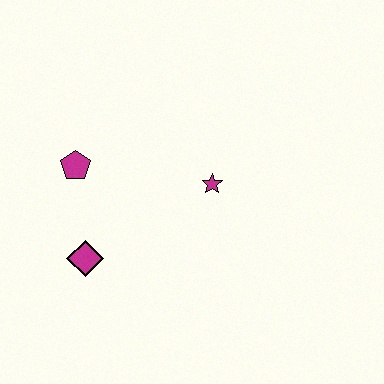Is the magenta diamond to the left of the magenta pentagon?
No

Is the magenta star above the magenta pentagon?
No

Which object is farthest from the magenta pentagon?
The magenta star is farthest from the magenta pentagon.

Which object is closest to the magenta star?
The magenta pentagon is closest to the magenta star.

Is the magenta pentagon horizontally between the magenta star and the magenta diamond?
No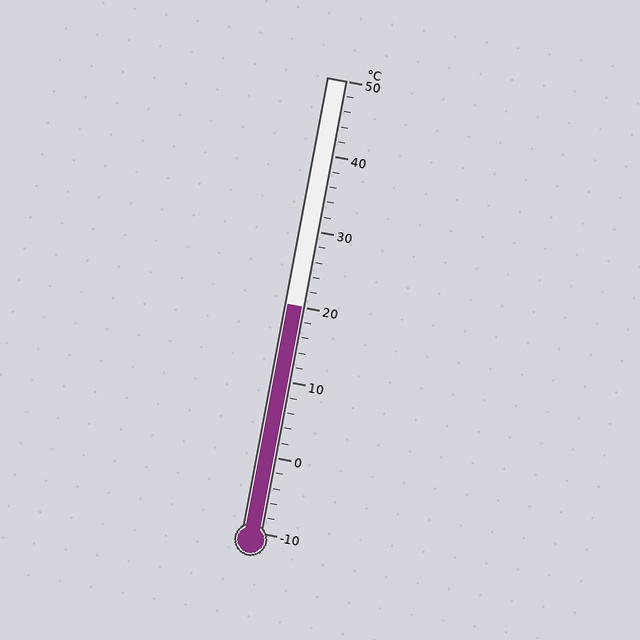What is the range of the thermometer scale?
The thermometer scale ranges from -10°C to 50°C.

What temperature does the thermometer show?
The thermometer shows approximately 20°C.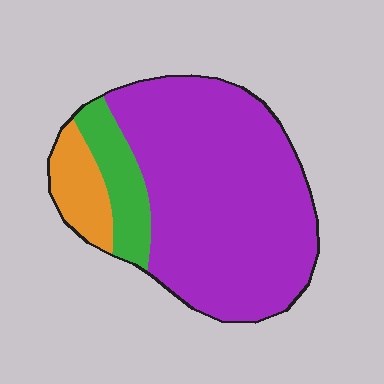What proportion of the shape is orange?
Orange covers 11% of the shape.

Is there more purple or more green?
Purple.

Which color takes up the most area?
Purple, at roughly 75%.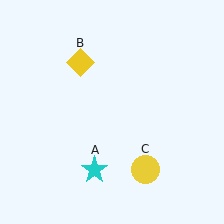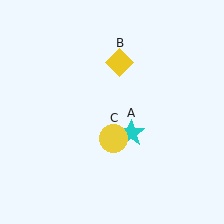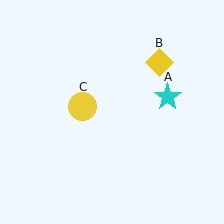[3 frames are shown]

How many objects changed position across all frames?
3 objects changed position: cyan star (object A), yellow diamond (object B), yellow circle (object C).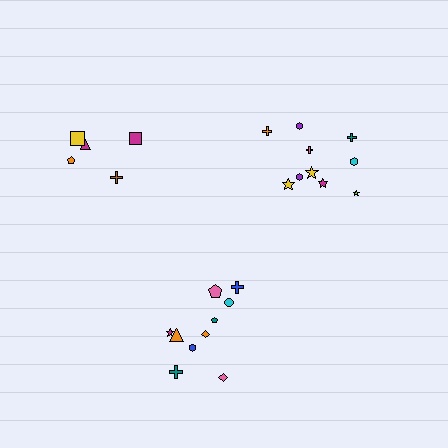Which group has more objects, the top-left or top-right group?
The top-right group.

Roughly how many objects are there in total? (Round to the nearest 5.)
Roughly 25 objects in total.